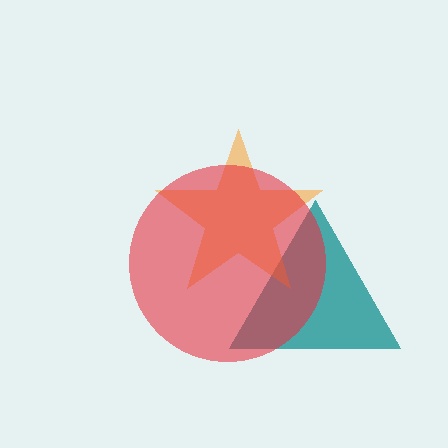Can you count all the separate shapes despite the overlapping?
Yes, there are 3 separate shapes.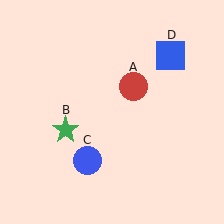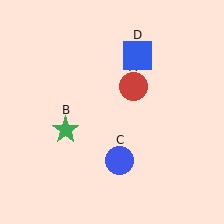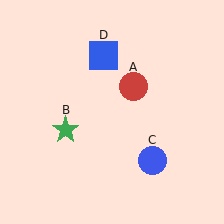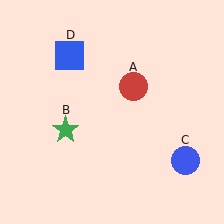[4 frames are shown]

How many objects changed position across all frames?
2 objects changed position: blue circle (object C), blue square (object D).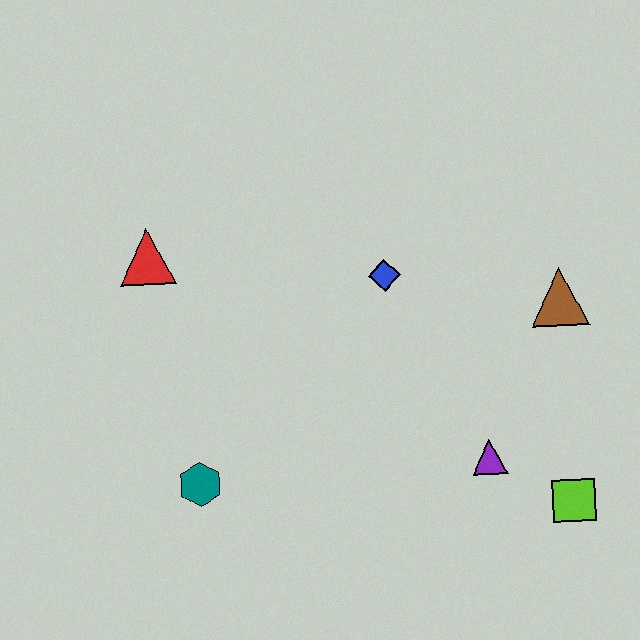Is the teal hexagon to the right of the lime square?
No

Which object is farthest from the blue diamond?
The lime square is farthest from the blue diamond.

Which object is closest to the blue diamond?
The brown triangle is closest to the blue diamond.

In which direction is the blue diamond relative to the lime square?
The blue diamond is above the lime square.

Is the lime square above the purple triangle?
No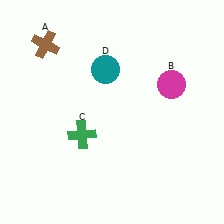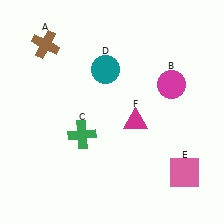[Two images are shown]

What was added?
A pink square (E), a magenta triangle (F) were added in Image 2.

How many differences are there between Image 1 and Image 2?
There are 2 differences between the two images.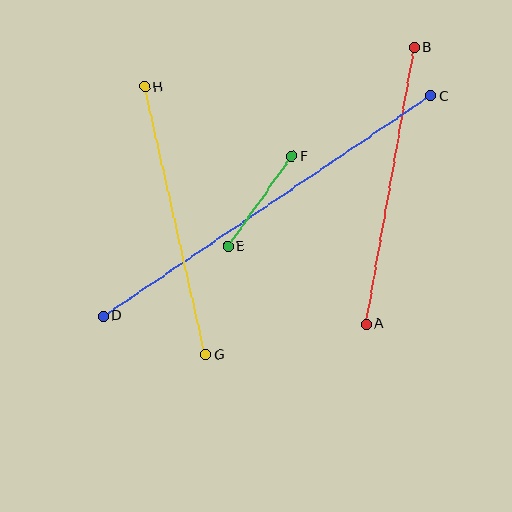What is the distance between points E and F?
The distance is approximately 111 pixels.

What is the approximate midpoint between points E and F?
The midpoint is at approximately (260, 201) pixels.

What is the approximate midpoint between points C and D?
The midpoint is at approximately (267, 206) pixels.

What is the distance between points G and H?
The distance is approximately 275 pixels.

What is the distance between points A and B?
The distance is approximately 281 pixels.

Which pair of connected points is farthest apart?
Points C and D are farthest apart.